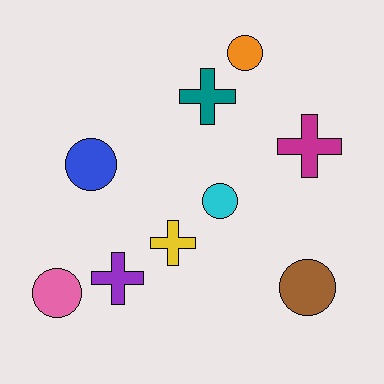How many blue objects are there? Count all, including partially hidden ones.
There is 1 blue object.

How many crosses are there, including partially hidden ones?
There are 4 crosses.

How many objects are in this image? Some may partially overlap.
There are 9 objects.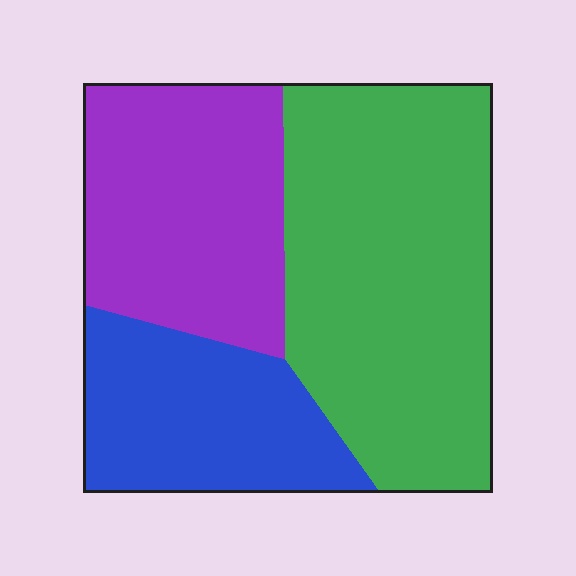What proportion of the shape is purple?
Purple takes up about one third (1/3) of the shape.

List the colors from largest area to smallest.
From largest to smallest: green, purple, blue.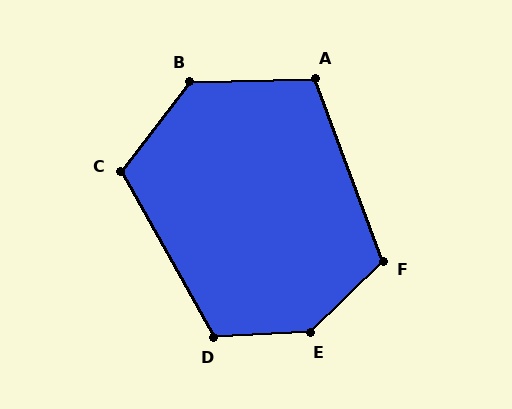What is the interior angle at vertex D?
Approximately 117 degrees (obtuse).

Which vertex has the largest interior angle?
E, at approximately 138 degrees.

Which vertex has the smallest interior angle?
A, at approximately 109 degrees.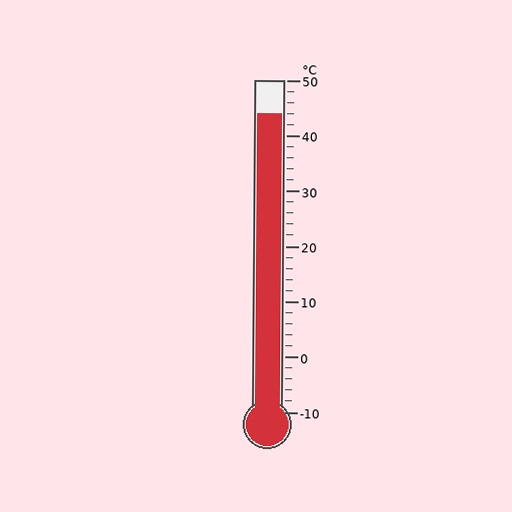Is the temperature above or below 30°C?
The temperature is above 30°C.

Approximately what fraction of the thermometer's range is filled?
The thermometer is filled to approximately 90% of its range.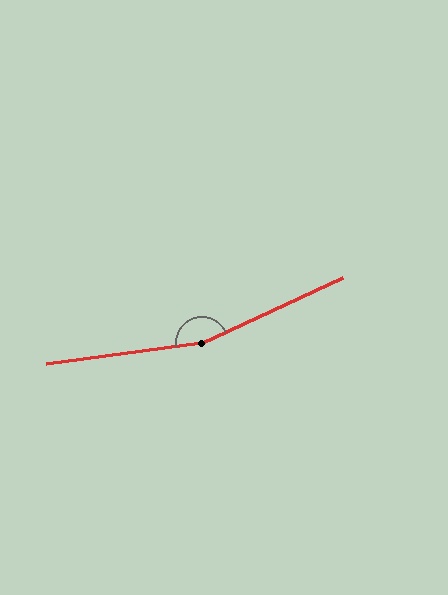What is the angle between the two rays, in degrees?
Approximately 163 degrees.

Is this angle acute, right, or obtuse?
It is obtuse.